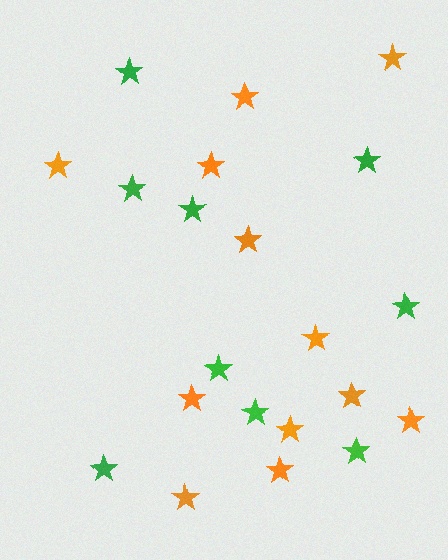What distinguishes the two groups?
There are 2 groups: one group of orange stars (12) and one group of green stars (9).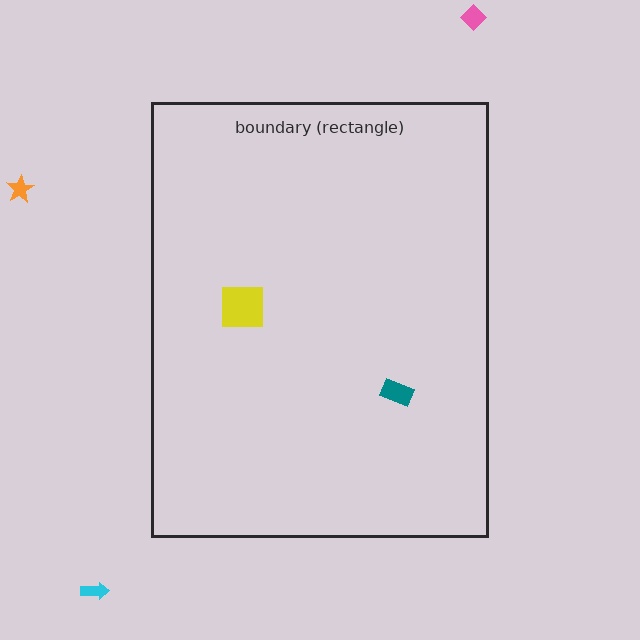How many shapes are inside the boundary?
2 inside, 3 outside.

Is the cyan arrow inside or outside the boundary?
Outside.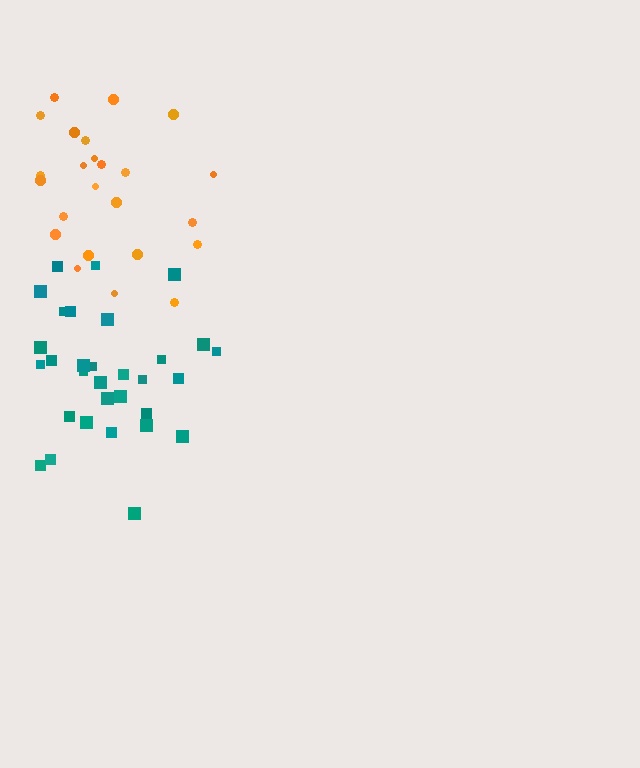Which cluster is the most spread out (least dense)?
Orange.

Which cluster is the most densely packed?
Teal.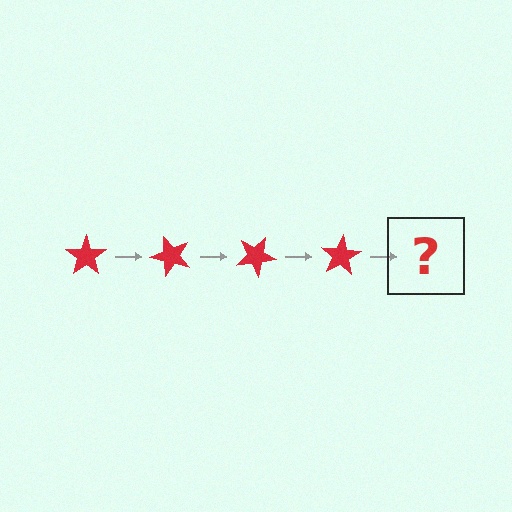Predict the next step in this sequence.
The next step is a red star rotated 200 degrees.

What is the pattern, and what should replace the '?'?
The pattern is that the star rotates 50 degrees each step. The '?' should be a red star rotated 200 degrees.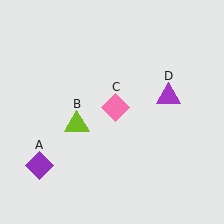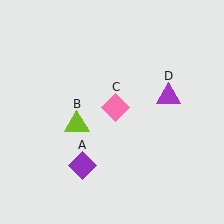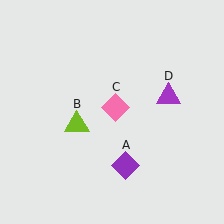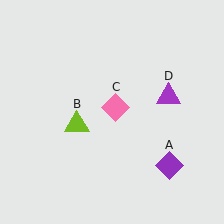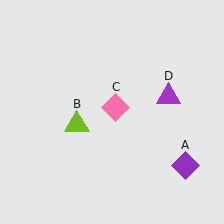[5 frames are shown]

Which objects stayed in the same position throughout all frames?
Lime triangle (object B) and pink diamond (object C) and purple triangle (object D) remained stationary.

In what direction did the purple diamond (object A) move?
The purple diamond (object A) moved right.